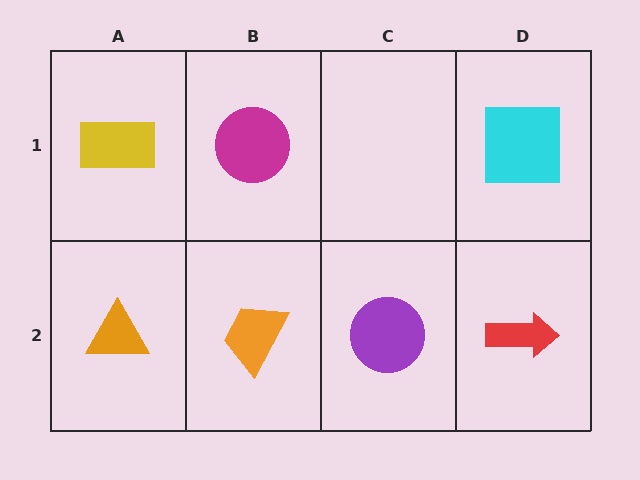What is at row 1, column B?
A magenta circle.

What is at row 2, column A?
An orange triangle.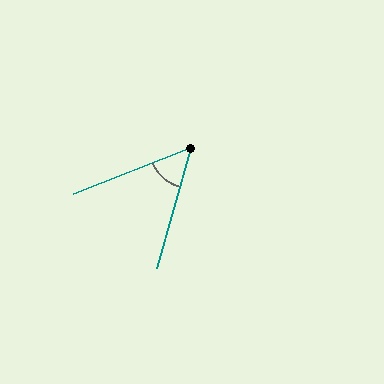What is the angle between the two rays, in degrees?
Approximately 53 degrees.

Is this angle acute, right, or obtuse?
It is acute.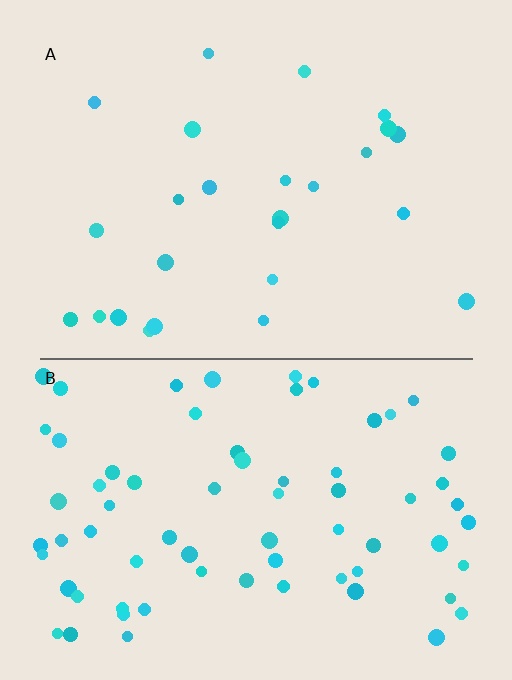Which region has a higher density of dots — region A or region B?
B (the bottom).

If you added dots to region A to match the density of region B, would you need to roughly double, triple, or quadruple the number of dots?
Approximately triple.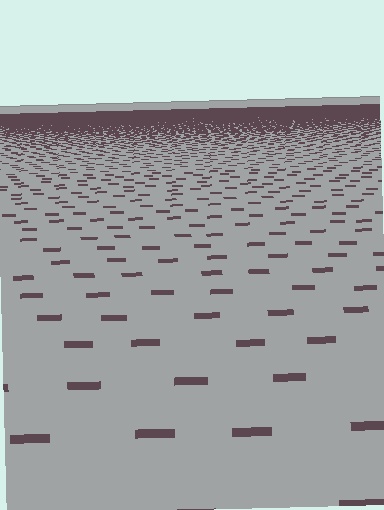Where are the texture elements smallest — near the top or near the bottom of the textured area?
Near the top.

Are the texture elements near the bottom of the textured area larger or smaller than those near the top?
Larger. Near the bottom, elements are closer to the viewer and appear at a bigger on-screen size.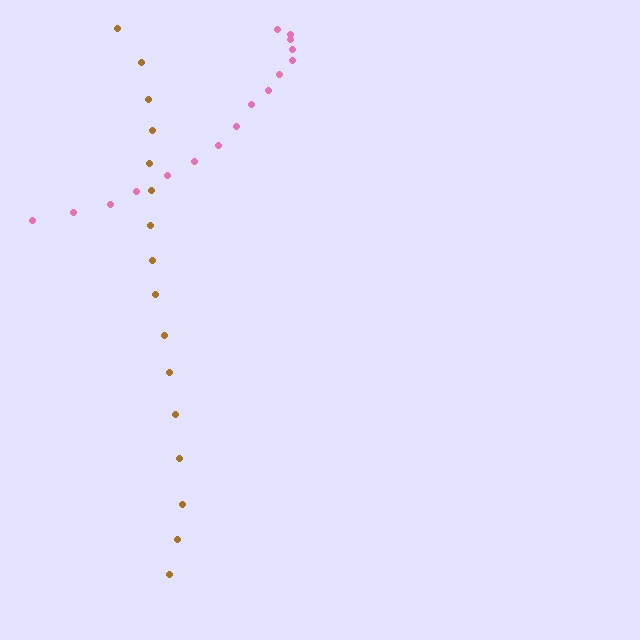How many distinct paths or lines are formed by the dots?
There are 2 distinct paths.